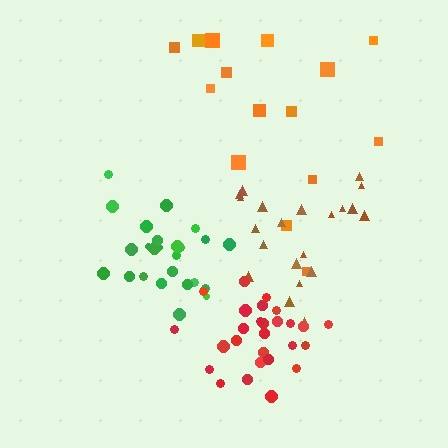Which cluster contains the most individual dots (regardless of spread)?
Red (27).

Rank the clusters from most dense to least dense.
green, red, brown, orange.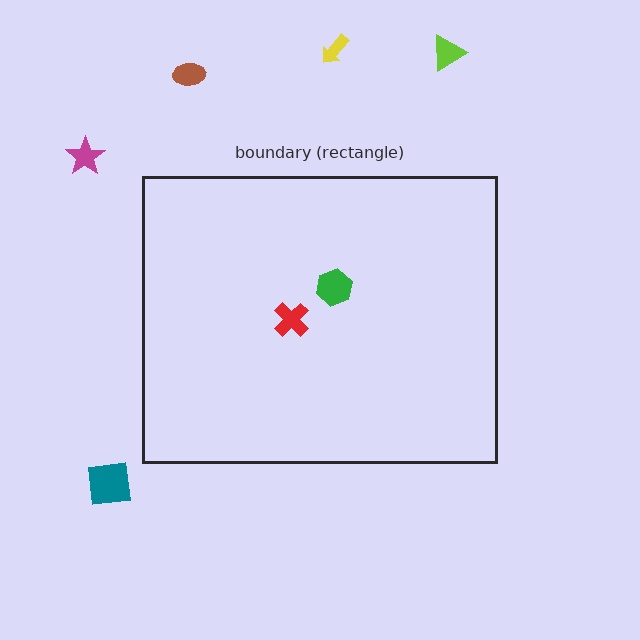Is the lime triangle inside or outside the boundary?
Outside.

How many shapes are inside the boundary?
2 inside, 5 outside.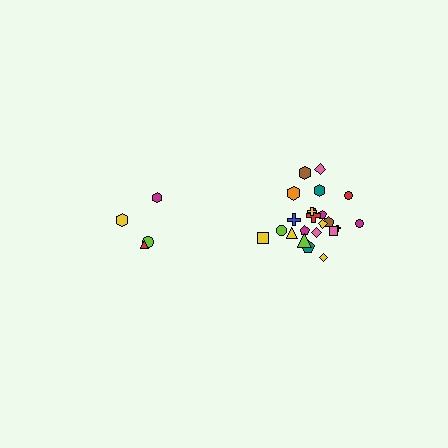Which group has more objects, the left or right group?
The right group.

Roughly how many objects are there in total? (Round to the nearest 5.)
Roughly 25 objects in total.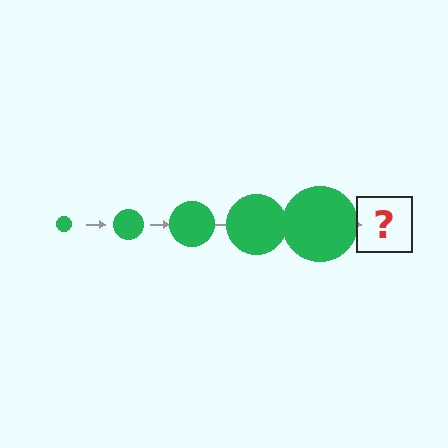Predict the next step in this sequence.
The next step is a green circle, larger than the previous one.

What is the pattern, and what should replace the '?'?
The pattern is that the circle gets progressively larger each step. The '?' should be a green circle, larger than the previous one.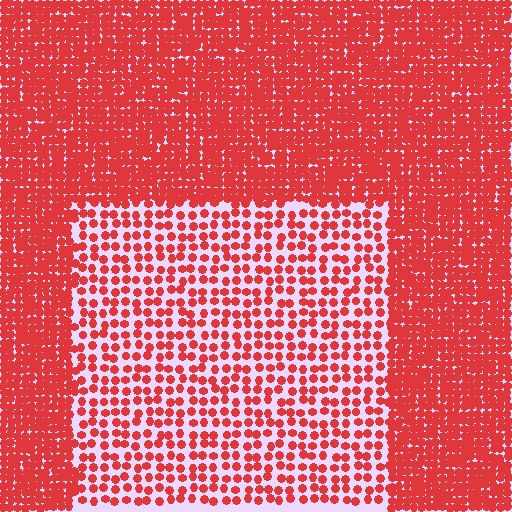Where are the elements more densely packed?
The elements are more densely packed outside the rectangle boundary.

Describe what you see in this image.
The image contains small red elements arranged at two different densities. A rectangle-shaped region is visible where the elements are less densely packed than the surrounding area.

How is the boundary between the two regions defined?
The boundary is defined by a change in element density (approximately 2.3x ratio). All elements are the same color, size, and shape.